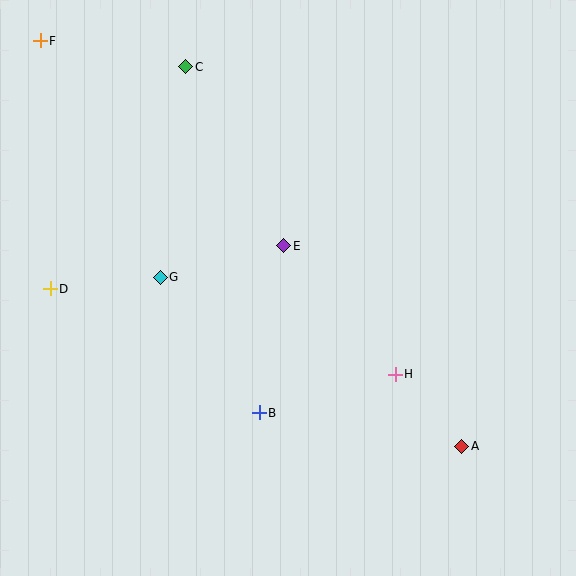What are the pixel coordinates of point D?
Point D is at (50, 289).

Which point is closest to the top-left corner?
Point F is closest to the top-left corner.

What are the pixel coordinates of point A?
Point A is at (462, 446).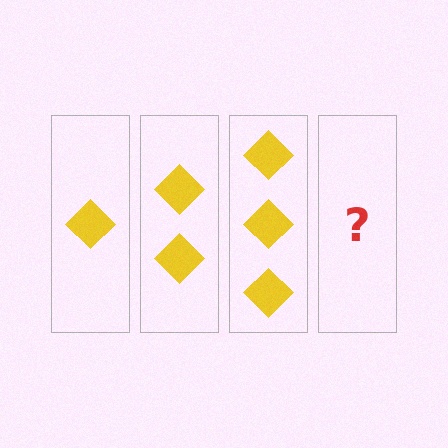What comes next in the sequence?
The next element should be 4 diamonds.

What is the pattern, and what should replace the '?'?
The pattern is that each step adds one more diamond. The '?' should be 4 diamonds.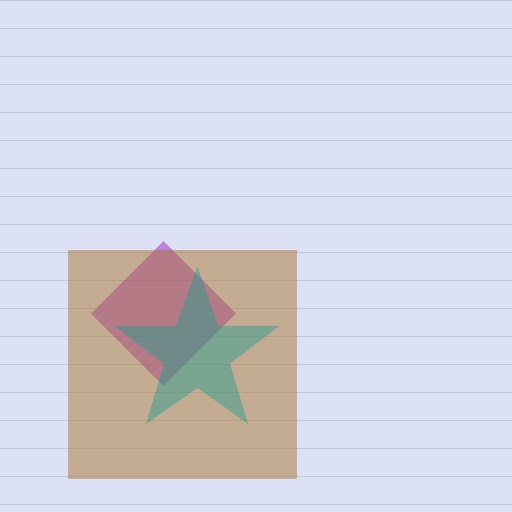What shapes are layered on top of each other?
The layered shapes are: a purple diamond, a brown square, a teal star.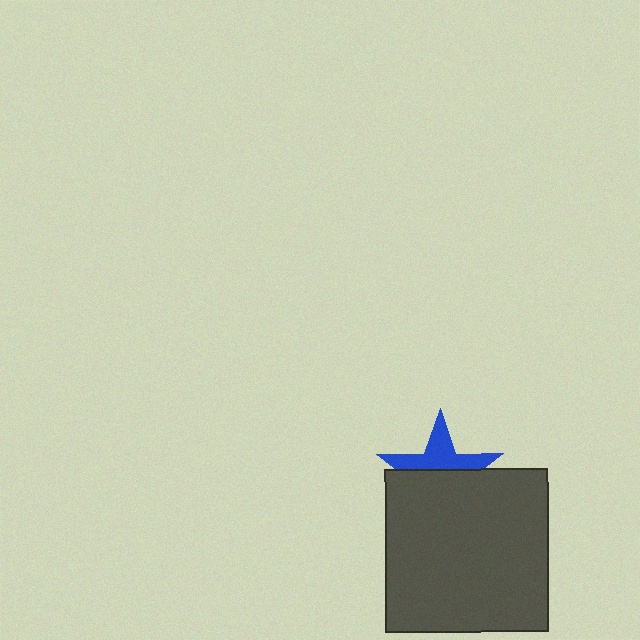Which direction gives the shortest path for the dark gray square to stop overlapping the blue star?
Moving down gives the shortest separation.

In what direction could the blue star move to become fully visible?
The blue star could move up. That would shift it out from behind the dark gray square entirely.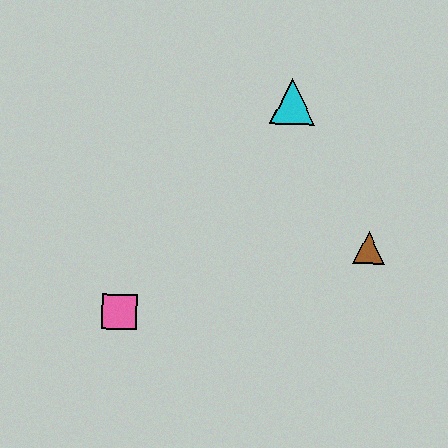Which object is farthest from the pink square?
The cyan triangle is farthest from the pink square.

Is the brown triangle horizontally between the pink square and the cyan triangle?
No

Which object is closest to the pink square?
The brown triangle is closest to the pink square.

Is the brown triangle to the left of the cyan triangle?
No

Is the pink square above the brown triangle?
No